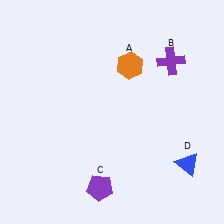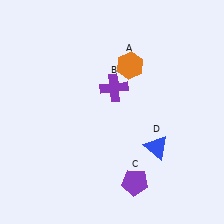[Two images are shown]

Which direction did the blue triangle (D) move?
The blue triangle (D) moved left.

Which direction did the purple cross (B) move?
The purple cross (B) moved left.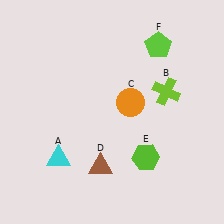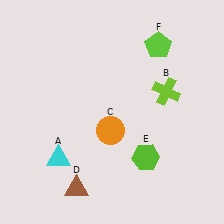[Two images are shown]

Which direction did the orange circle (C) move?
The orange circle (C) moved down.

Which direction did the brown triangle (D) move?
The brown triangle (D) moved left.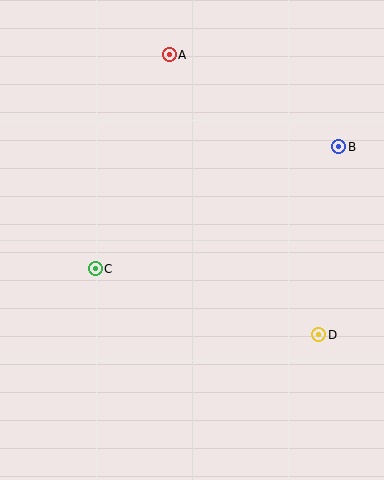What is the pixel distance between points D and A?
The distance between D and A is 318 pixels.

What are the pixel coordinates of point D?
Point D is at (319, 335).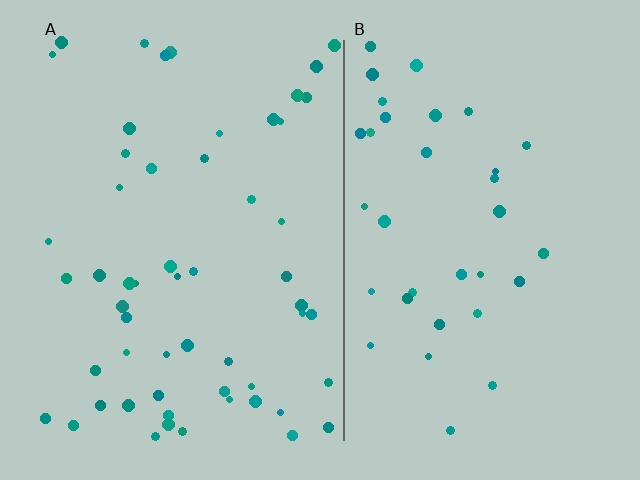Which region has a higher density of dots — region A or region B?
A (the left).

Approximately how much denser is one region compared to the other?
Approximately 1.6× — region A over region B.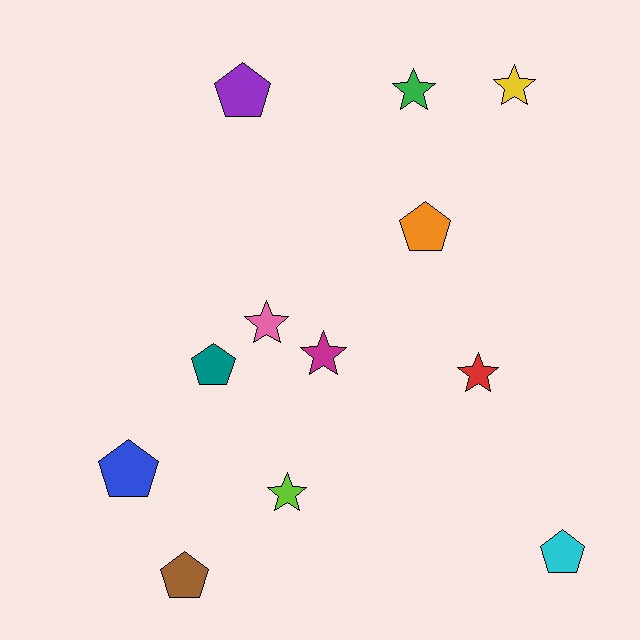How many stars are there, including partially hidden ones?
There are 6 stars.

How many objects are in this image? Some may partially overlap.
There are 12 objects.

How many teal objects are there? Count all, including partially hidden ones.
There is 1 teal object.